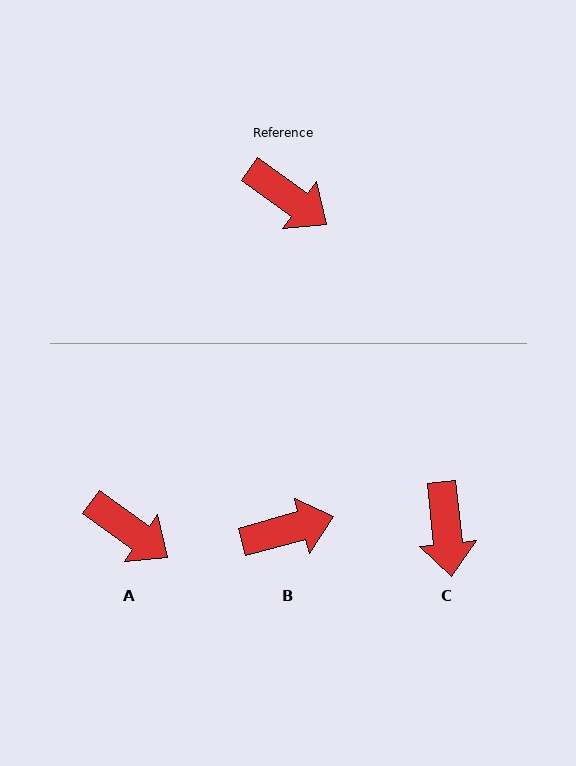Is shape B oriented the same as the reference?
No, it is off by about 51 degrees.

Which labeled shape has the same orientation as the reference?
A.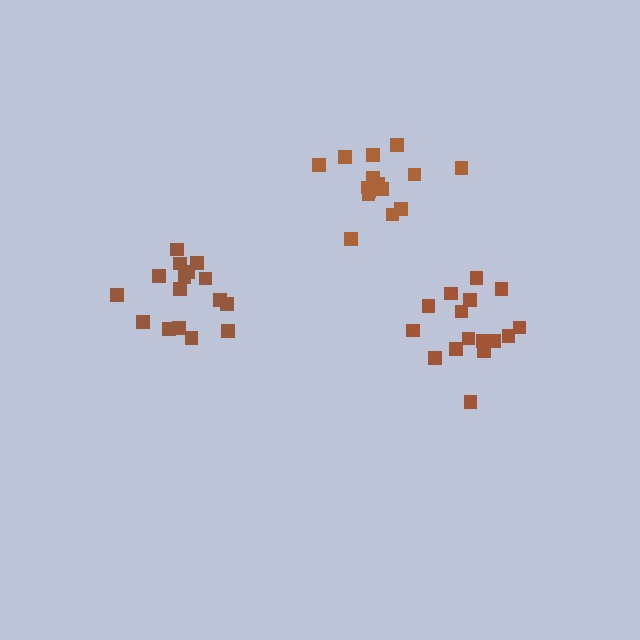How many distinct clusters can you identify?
There are 3 distinct clusters.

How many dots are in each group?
Group 1: 16 dots, Group 2: 16 dots, Group 3: 15 dots (47 total).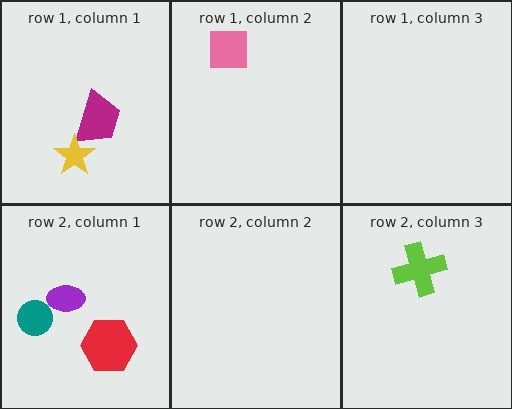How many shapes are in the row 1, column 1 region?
2.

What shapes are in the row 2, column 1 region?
The red hexagon, the purple ellipse, the teal circle.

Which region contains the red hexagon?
The row 2, column 1 region.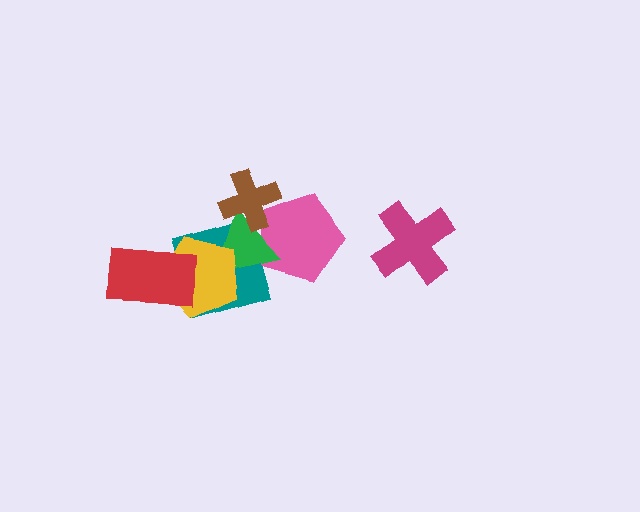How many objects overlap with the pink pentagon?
2 objects overlap with the pink pentagon.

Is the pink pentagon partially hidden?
Yes, it is partially covered by another shape.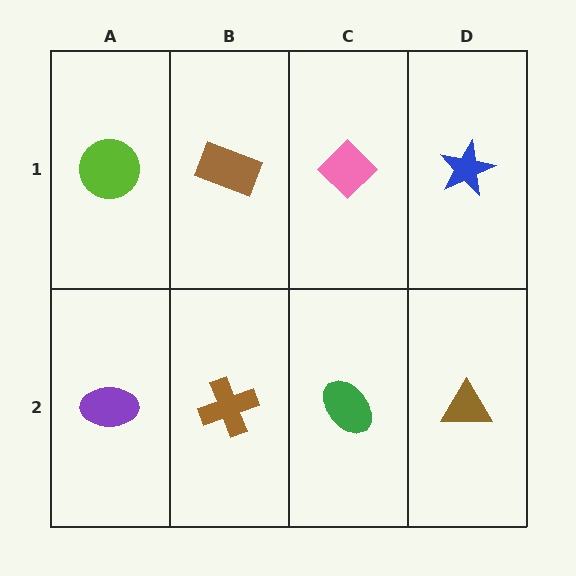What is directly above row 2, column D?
A blue star.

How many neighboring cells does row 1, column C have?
3.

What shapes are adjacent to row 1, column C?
A green ellipse (row 2, column C), a brown rectangle (row 1, column B), a blue star (row 1, column D).